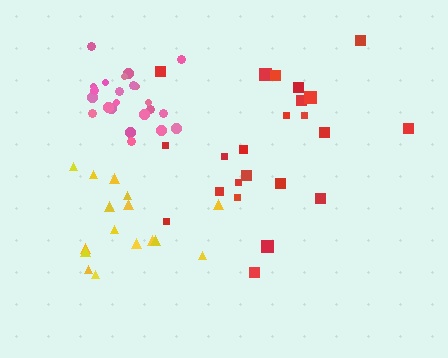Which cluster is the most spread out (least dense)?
Red.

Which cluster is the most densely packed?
Pink.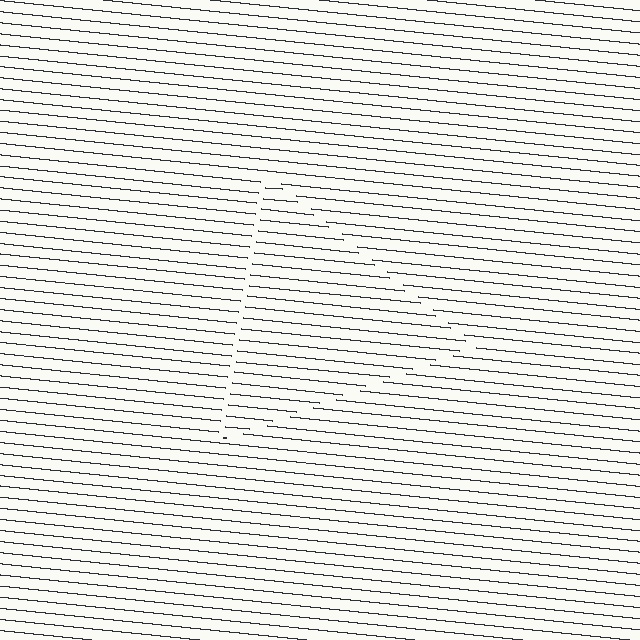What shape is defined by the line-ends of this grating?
An illusory triangle. The interior of the shape contains the same grating, shifted by half a period — the contour is defined by the phase discontinuity where line-ends from the inner and outer gratings abut.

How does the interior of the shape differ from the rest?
The interior of the shape contains the same grating, shifted by half a period — the contour is defined by the phase discontinuity where line-ends from the inner and outer gratings abut.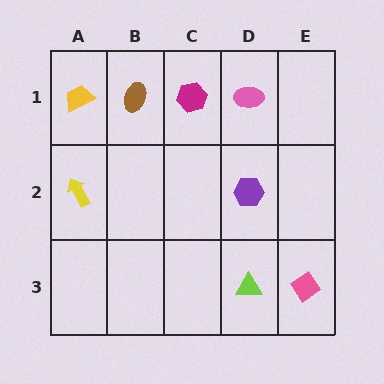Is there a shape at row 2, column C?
No, that cell is empty.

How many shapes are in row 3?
2 shapes.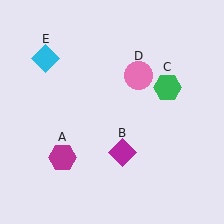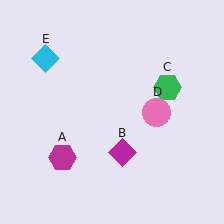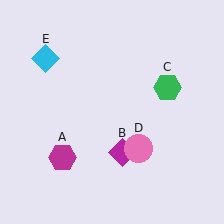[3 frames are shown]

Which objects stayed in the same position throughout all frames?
Magenta hexagon (object A) and magenta diamond (object B) and green hexagon (object C) and cyan diamond (object E) remained stationary.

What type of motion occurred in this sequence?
The pink circle (object D) rotated clockwise around the center of the scene.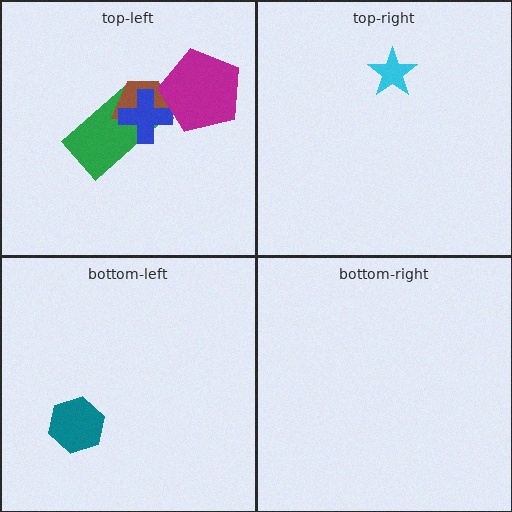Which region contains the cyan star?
The top-right region.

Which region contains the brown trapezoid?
The top-left region.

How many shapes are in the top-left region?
4.